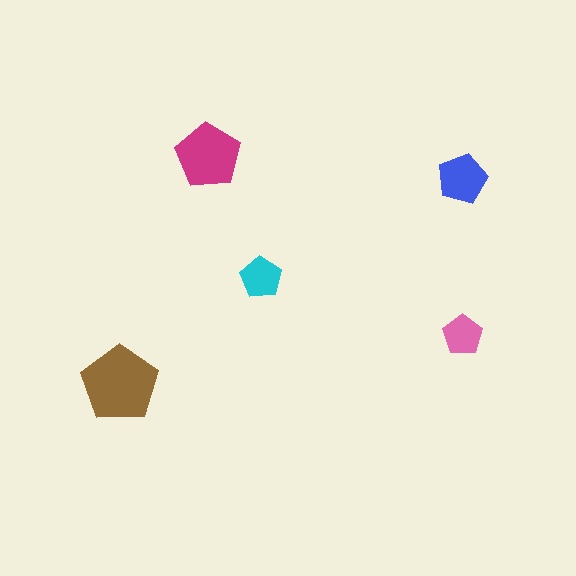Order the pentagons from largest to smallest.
the brown one, the magenta one, the blue one, the cyan one, the pink one.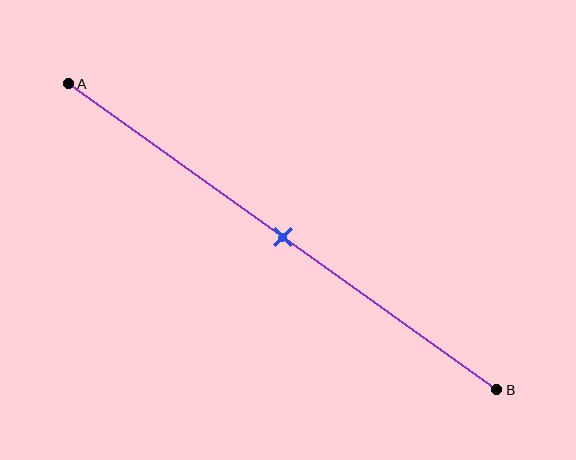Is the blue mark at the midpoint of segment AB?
Yes, the mark is approximately at the midpoint.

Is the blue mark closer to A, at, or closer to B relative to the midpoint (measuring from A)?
The blue mark is approximately at the midpoint of segment AB.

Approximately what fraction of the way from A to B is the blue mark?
The blue mark is approximately 50% of the way from A to B.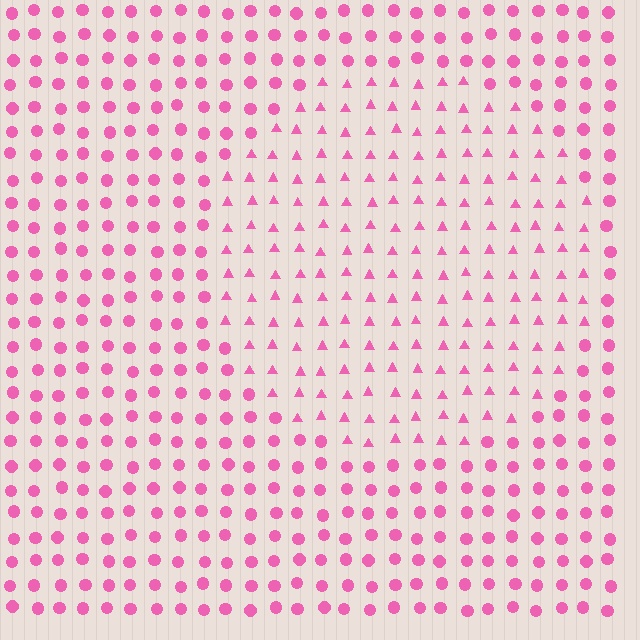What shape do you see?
I see a circle.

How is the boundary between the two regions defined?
The boundary is defined by a change in element shape: triangles inside vs. circles outside. All elements share the same color and spacing.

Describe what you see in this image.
The image is filled with small pink elements arranged in a uniform grid. A circle-shaped region contains triangles, while the surrounding area contains circles. The boundary is defined purely by the change in element shape.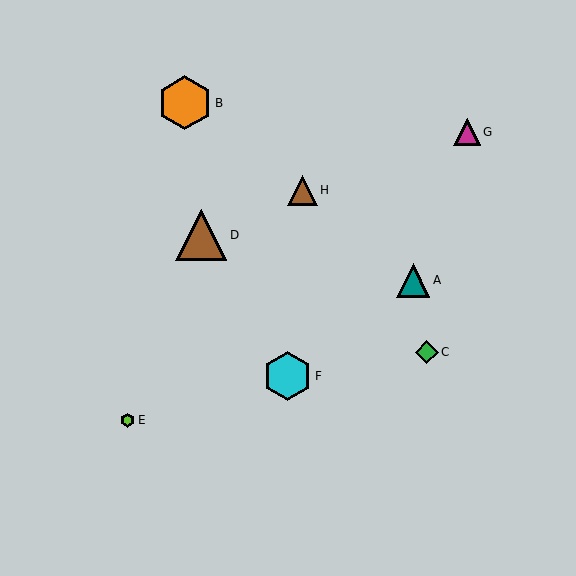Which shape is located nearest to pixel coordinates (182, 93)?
The orange hexagon (labeled B) at (185, 103) is nearest to that location.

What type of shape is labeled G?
Shape G is a magenta triangle.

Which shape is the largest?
The orange hexagon (labeled B) is the largest.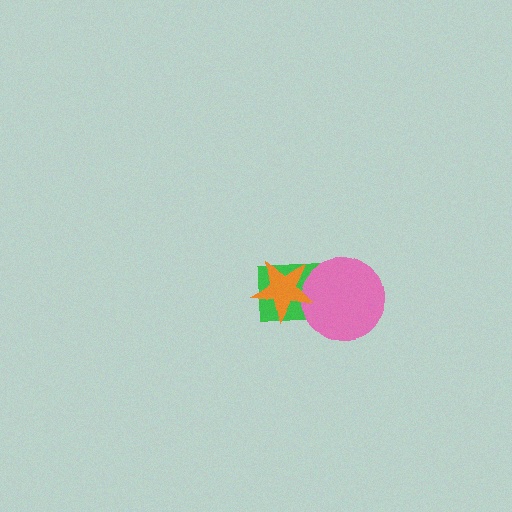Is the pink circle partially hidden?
Yes, it is partially covered by another shape.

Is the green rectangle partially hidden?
Yes, it is partially covered by another shape.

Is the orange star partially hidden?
No, no other shape covers it.